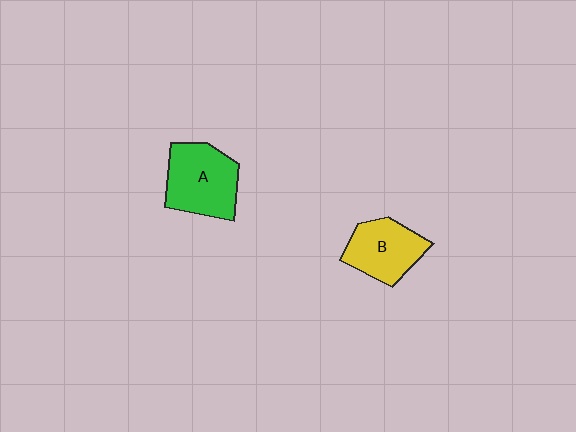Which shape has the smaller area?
Shape B (yellow).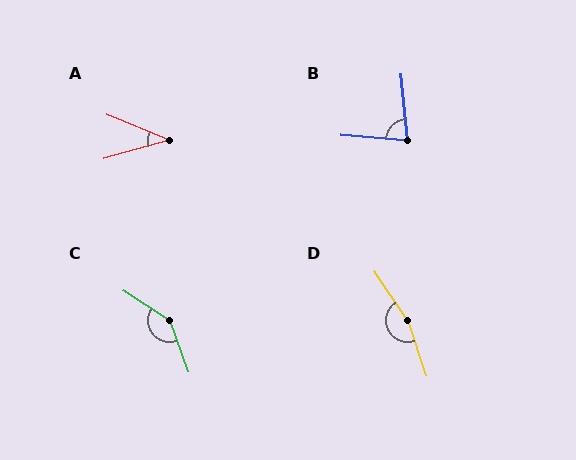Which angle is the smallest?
A, at approximately 39 degrees.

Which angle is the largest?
D, at approximately 165 degrees.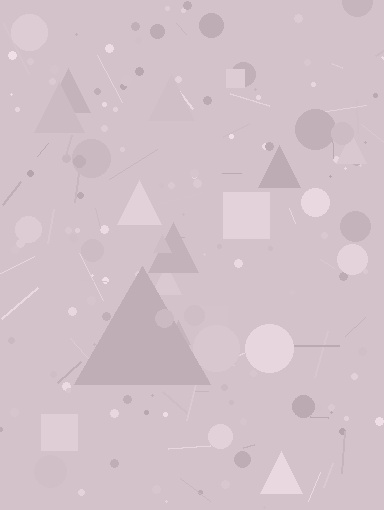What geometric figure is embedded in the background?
A triangle is embedded in the background.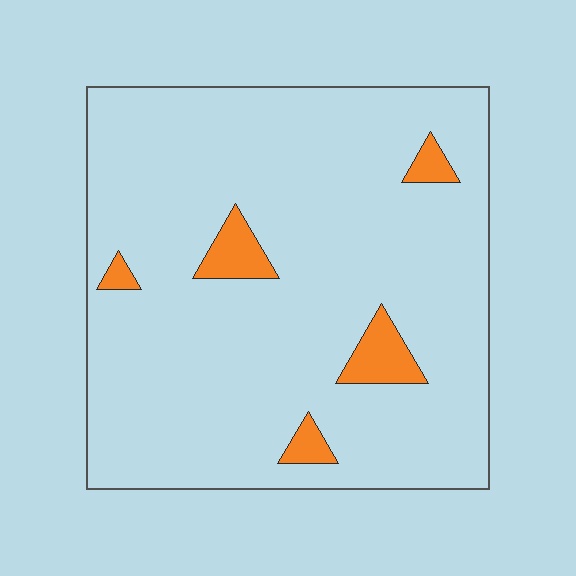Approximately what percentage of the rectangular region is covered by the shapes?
Approximately 5%.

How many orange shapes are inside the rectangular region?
5.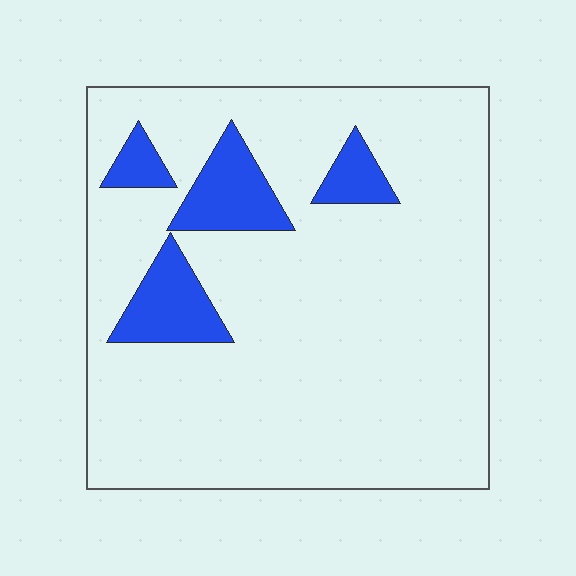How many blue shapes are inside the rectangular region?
4.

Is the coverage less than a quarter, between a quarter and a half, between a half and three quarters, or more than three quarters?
Less than a quarter.